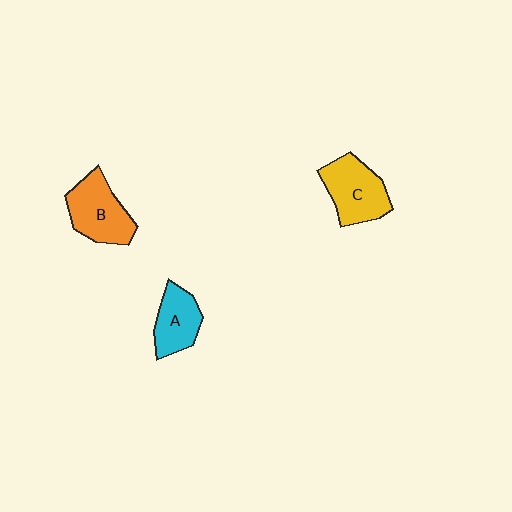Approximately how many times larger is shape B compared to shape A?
Approximately 1.3 times.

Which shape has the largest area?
Shape B (orange).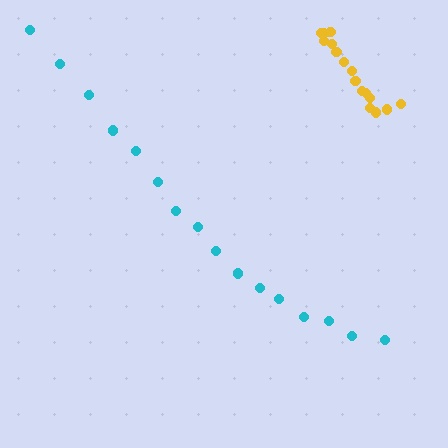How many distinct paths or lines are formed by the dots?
There are 2 distinct paths.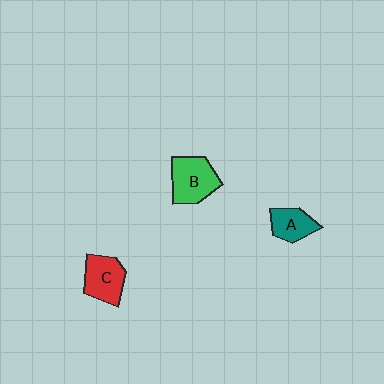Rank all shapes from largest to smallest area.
From largest to smallest: B (green), C (red), A (teal).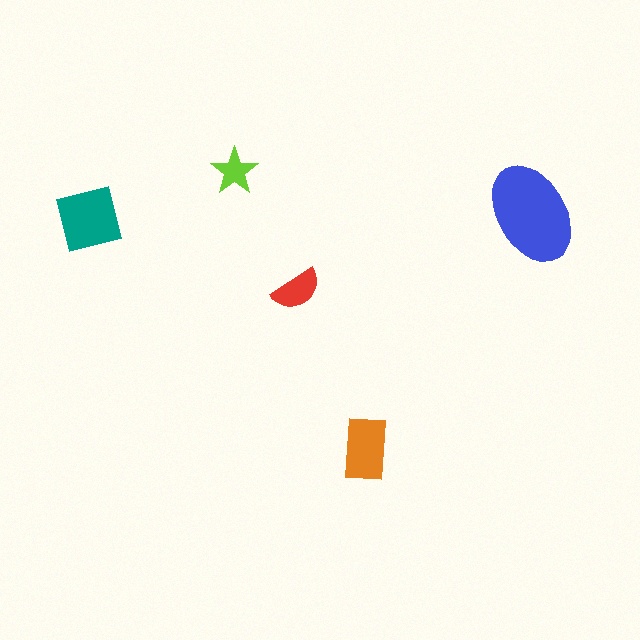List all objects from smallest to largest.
The lime star, the red semicircle, the orange rectangle, the teal square, the blue ellipse.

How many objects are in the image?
There are 5 objects in the image.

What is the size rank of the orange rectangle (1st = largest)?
3rd.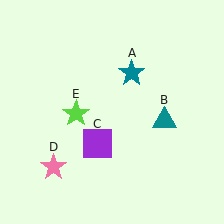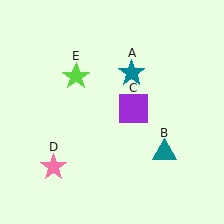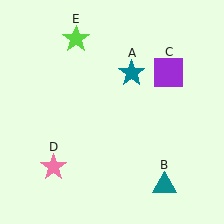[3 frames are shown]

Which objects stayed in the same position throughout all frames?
Teal star (object A) and pink star (object D) remained stationary.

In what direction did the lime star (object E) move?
The lime star (object E) moved up.